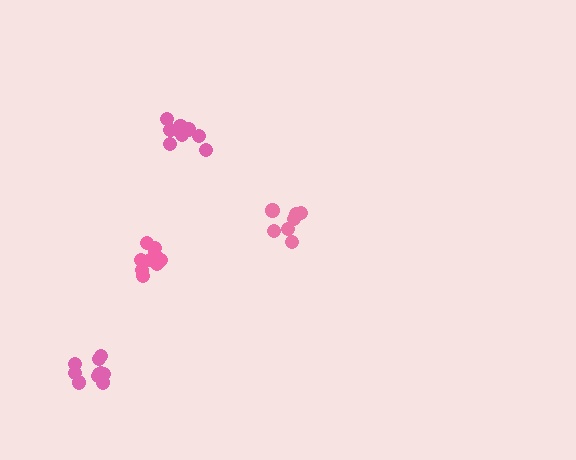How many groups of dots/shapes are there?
There are 4 groups.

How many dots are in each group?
Group 1: 7 dots, Group 2: 8 dots, Group 3: 12 dots, Group 4: 10 dots (37 total).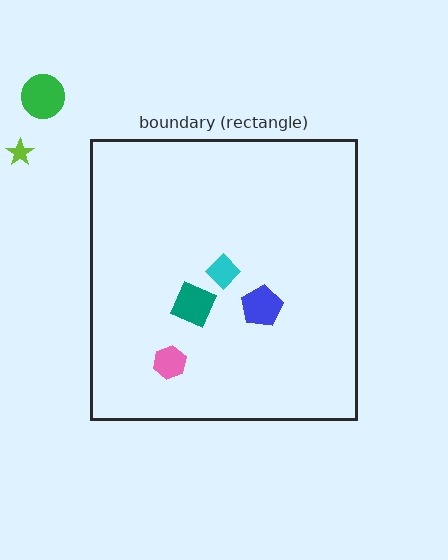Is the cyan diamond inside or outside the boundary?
Inside.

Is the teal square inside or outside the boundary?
Inside.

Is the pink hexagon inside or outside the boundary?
Inside.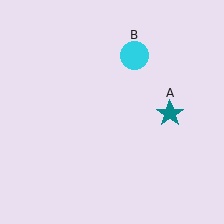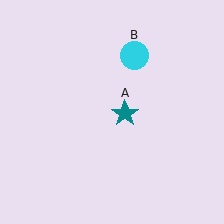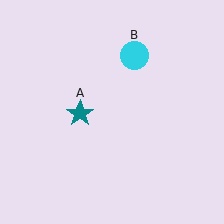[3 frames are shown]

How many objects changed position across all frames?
1 object changed position: teal star (object A).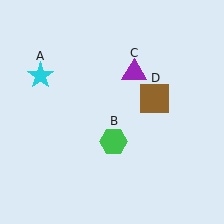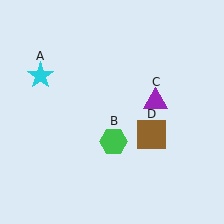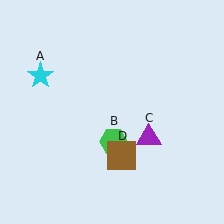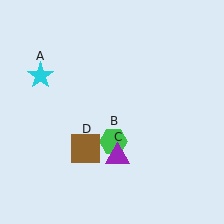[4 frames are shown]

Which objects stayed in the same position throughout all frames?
Cyan star (object A) and green hexagon (object B) remained stationary.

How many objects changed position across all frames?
2 objects changed position: purple triangle (object C), brown square (object D).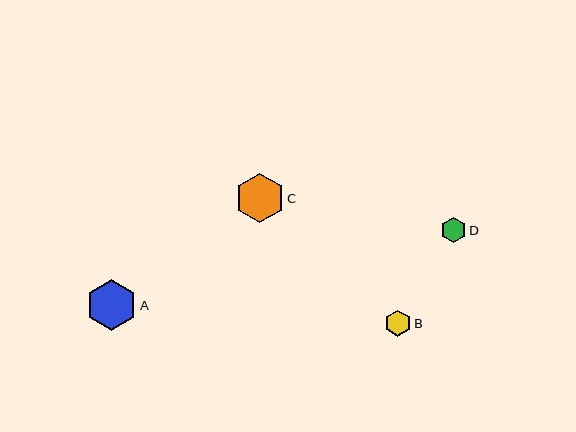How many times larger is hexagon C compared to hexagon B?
Hexagon C is approximately 1.9 times the size of hexagon B.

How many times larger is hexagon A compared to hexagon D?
Hexagon A is approximately 2.0 times the size of hexagon D.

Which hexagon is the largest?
Hexagon A is the largest with a size of approximately 51 pixels.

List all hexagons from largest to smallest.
From largest to smallest: A, C, B, D.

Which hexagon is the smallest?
Hexagon D is the smallest with a size of approximately 25 pixels.